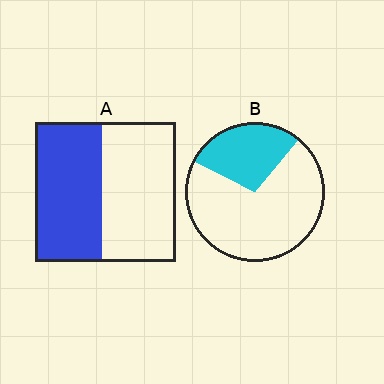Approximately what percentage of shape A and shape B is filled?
A is approximately 50% and B is approximately 30%.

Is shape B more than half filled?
No.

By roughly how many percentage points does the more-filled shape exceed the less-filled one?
By roughly 20 percentage points (A over B).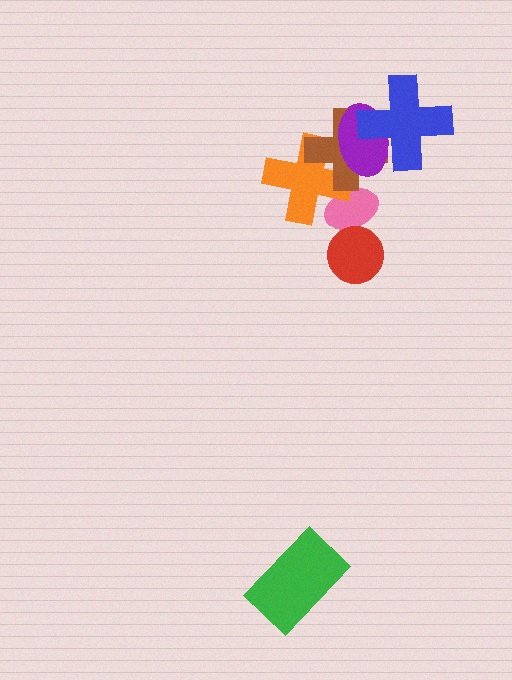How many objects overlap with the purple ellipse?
3 objects overlap with the purple ellipse.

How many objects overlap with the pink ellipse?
3 objects overlap with the pink ellipse.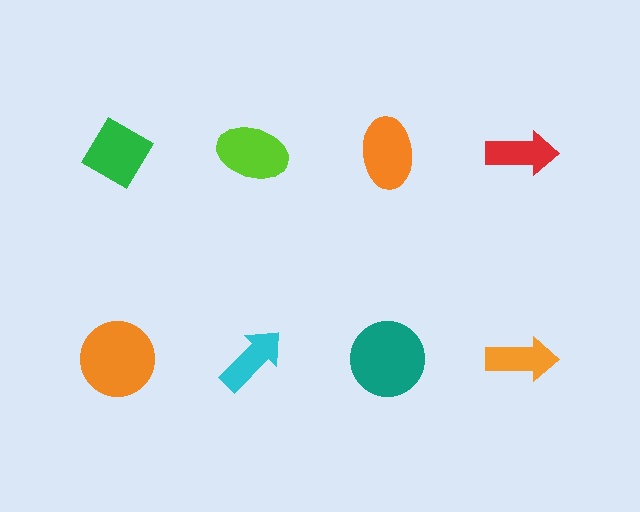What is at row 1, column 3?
An orange ellipse.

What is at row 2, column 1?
An orange circle.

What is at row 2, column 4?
An orange arrow.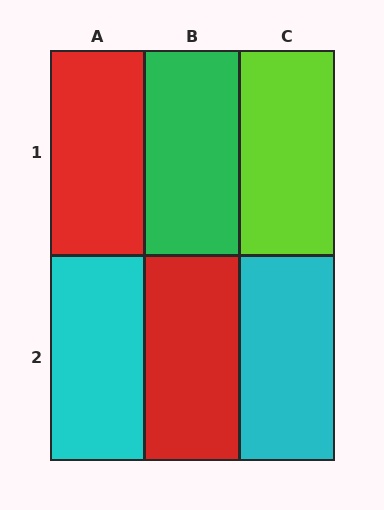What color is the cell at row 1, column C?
Lime.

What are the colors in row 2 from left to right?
Cyan, red, cyan.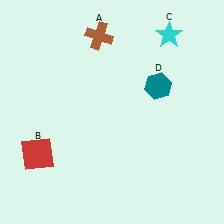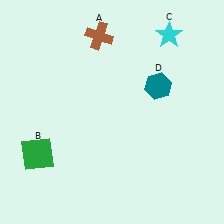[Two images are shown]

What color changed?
The square (B) changed from red in Image 1 to green in Image 2.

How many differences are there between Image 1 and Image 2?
There is 1 difference between the two images.